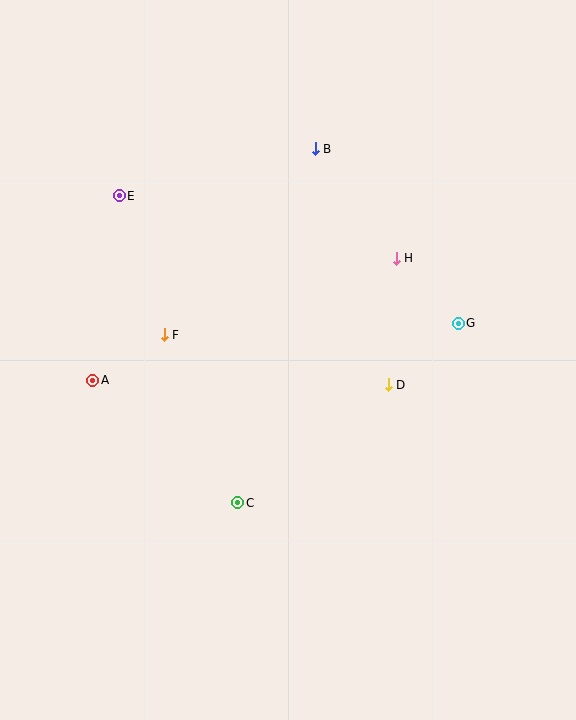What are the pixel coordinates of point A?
Point A is at (93, 380).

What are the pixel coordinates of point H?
Point H is at (396, 258).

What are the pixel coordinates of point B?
Point B is at (315, 149).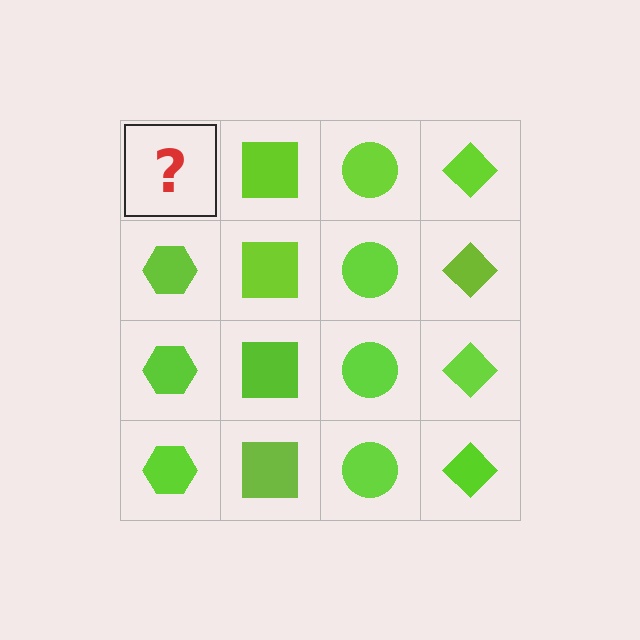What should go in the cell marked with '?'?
The missing cell should contain a lime hexagon.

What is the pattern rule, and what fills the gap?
The rule is that each column has a consistent shape. The gap should be filled with a lime hexagon.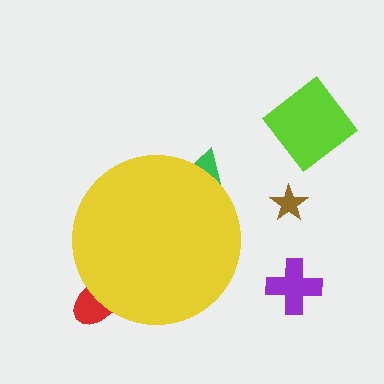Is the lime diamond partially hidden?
No, the lime diamond is fully visible.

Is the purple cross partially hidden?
No, the purple cross is fully visible.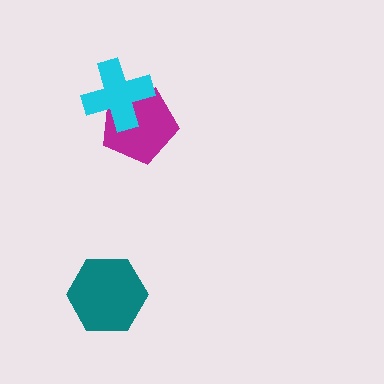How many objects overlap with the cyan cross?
1 object overlaps with the cyan cross.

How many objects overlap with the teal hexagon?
0 objects overlap with the teal hexagon.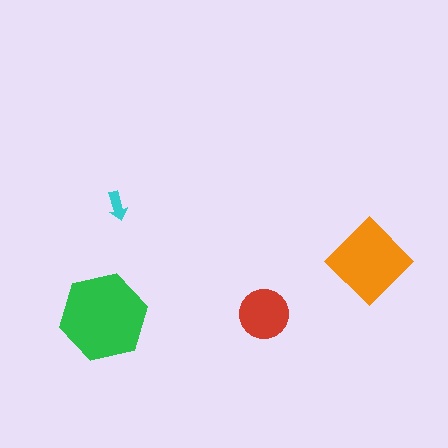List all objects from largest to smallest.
The green hexagon, the orange diamond, the red circle, the cyan arrow.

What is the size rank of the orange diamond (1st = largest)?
2nd.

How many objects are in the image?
There are 4 objects in the image.